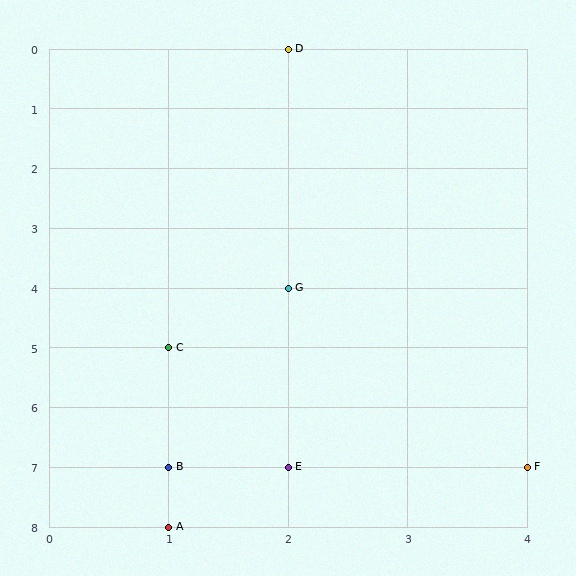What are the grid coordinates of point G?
Point G is at grid coordinates (2, 4).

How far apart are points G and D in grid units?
Points G and D are 4 rows apart.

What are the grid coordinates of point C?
Point C is at grid coordinates (1, 5).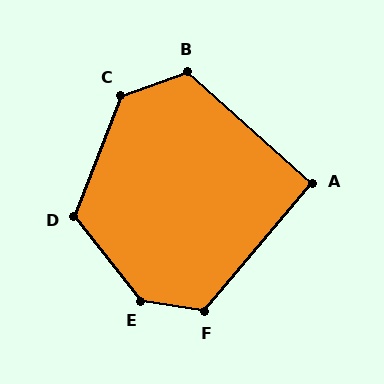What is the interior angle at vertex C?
Approximately 130 degrees (obtuse).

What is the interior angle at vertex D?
Approximately 121 degrees (obtuse).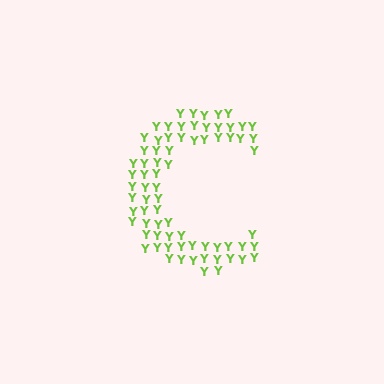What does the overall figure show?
The overall figure shows the letter C.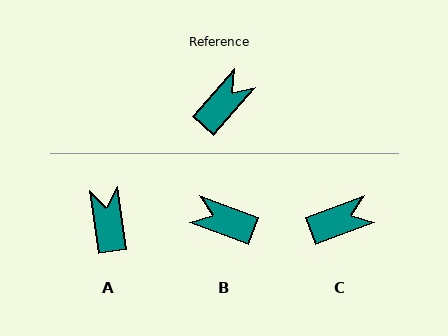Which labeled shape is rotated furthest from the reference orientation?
B, about 111 degrees away.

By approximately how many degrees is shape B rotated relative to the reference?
Approximately 111 degrees counter-clockwise.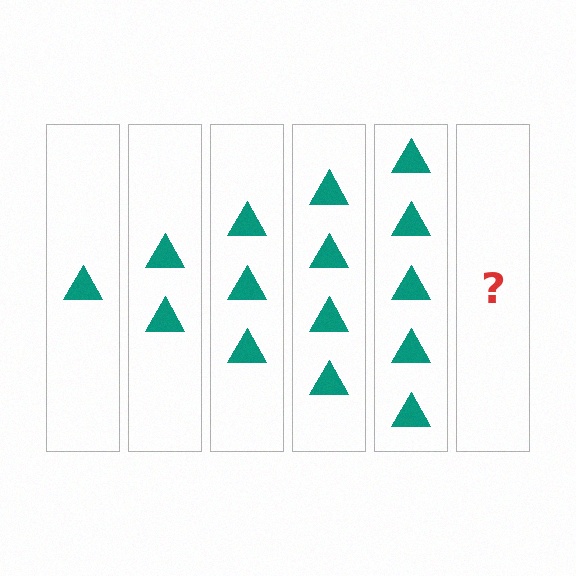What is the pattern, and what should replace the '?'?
The pattern is that each step adds one more triangle. The '?' should be 6 triangles.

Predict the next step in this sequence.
The next step is 6 triangles.